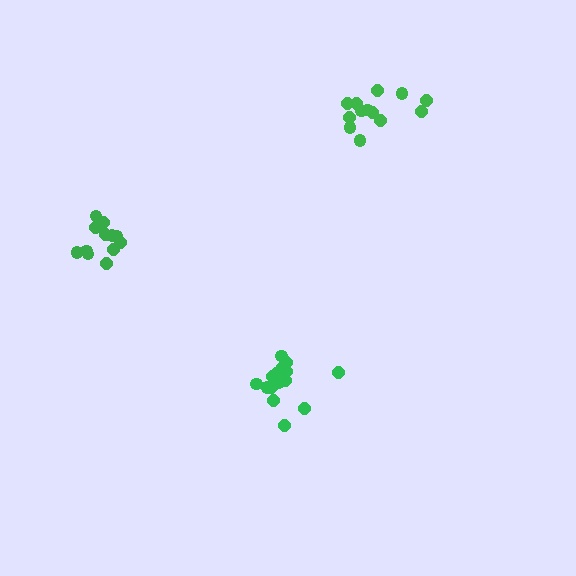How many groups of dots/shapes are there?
There are 3 groups.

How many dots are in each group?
Group 1: 12 dots, Group 2: 13 dots, Group 3: 15 dots (40 total).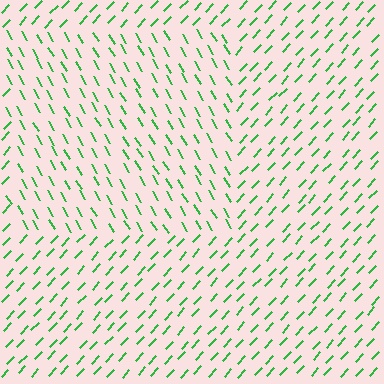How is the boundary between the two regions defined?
The boundary is defined purely by a change in line orientation (approximately 74 degrees difference). All lines are the same color and thickness.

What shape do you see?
I see a rectangle.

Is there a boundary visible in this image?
Yes, there is a texture boundary formed by a change in line orientation.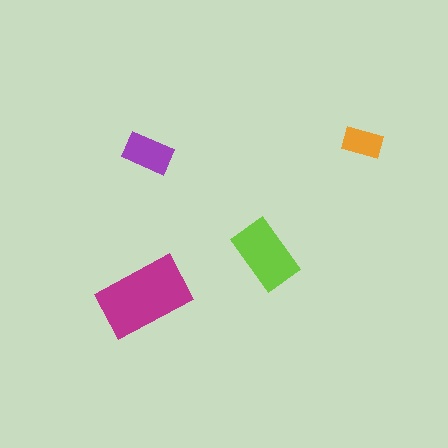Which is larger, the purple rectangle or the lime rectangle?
The lime one.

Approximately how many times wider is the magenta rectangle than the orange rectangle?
About 2.5 times wider.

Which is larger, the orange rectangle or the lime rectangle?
The lime one.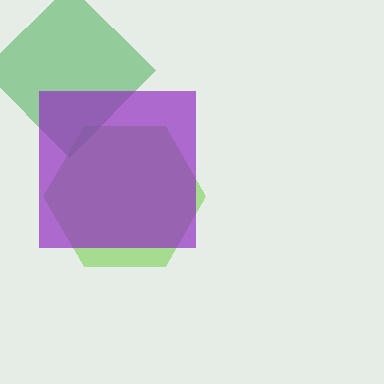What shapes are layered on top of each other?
The layered shapes are: a lime hexagon, a green diamond, a purple square.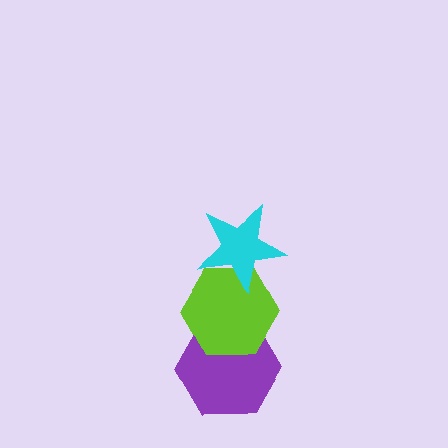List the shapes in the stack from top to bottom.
From top to bottom: the cyan star, the lime hexagon, the purple hexagon.